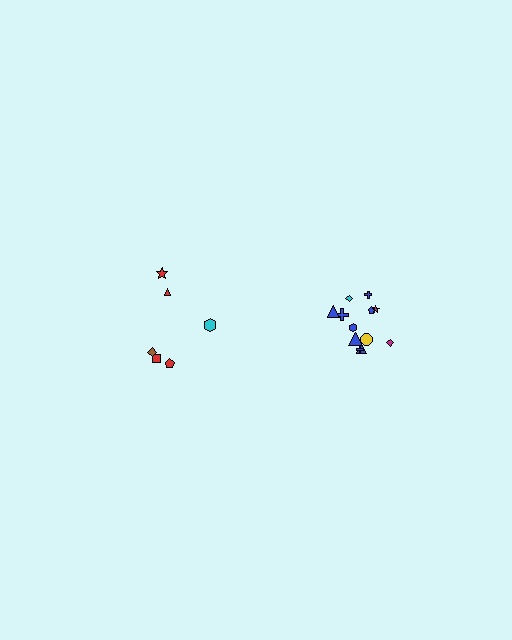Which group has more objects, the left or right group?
The right group.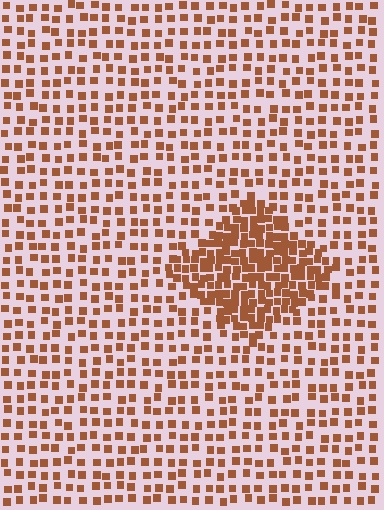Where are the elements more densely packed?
The elements are more densely packed inside the diamond boundary.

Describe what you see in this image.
The image contains small brown elements arranged at two different densities. A diamond-shaped region is visible where the elements are more densely packed than the surrounding area.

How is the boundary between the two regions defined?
The boundary is defined by a change in element density (approximately 2.3x ratio). All elements are the same color, size, and shape.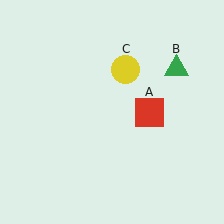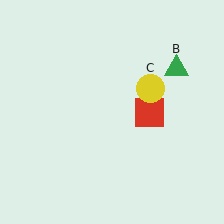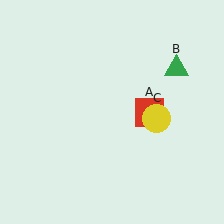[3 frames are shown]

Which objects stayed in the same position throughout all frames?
Red square (object A) and green triangle (object B) remained stationary.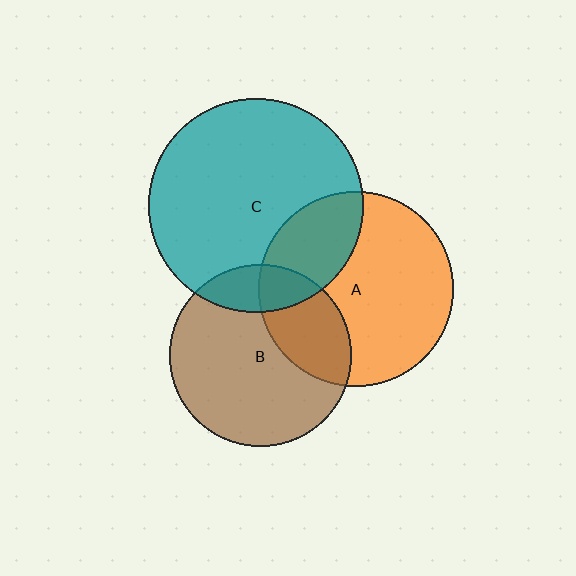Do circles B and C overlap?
Yes.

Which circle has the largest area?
Circle C (teal).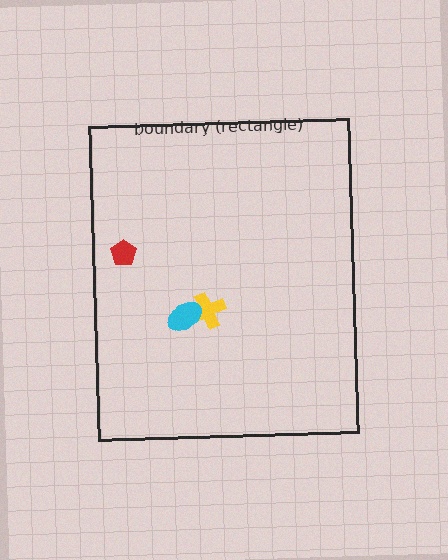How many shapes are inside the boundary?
3 inside, 0 outside.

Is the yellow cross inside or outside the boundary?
Inside.